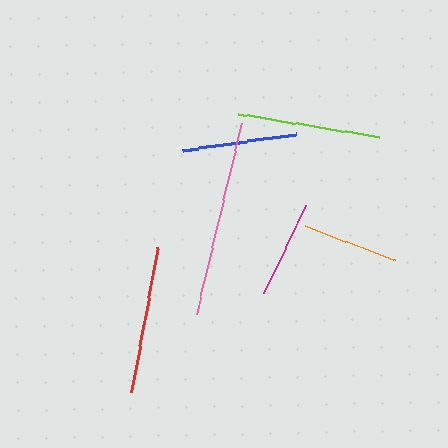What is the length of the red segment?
The red segment is approximately 146 pixels long.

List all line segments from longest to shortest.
From longest to shortest: pink, red, lime, blue, magenta, orange.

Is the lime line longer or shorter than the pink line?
The pink line is longer than the lime line.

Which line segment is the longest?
The pink line is the longest at approximately 197 pixels.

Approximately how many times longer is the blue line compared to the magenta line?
The blue line is approximately 1.2 times the length of the magenta line.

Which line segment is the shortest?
The orange line is the shortest at approximately 95 pixels.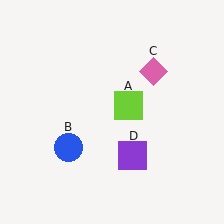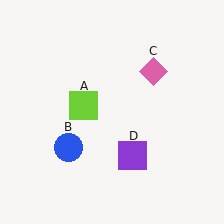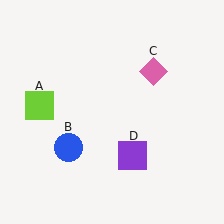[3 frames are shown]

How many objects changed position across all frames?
1 object changed position: lime square (object A).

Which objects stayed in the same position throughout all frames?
Blue circle (object B) and pink diamond (object C) and purple square (object D) remained stationary.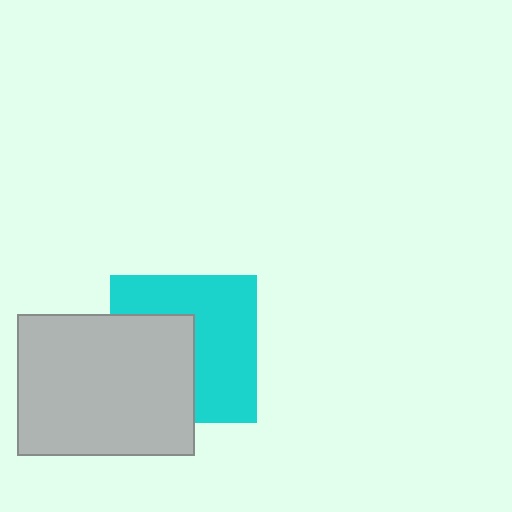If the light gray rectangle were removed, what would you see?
You would see the complete cyan square.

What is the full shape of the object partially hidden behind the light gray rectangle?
The partially hidden object is a cyan square.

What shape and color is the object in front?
The object in front is a light gray rectangle.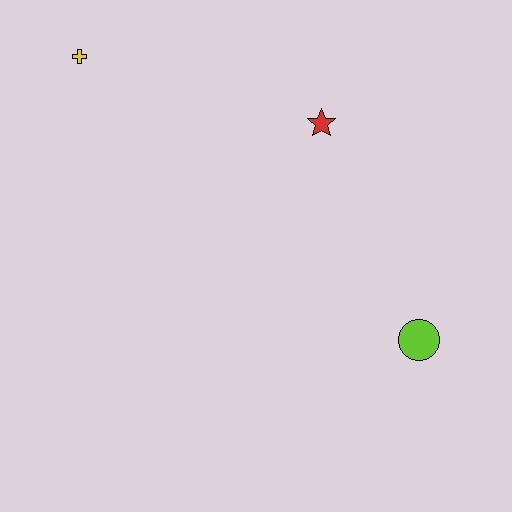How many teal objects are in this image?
There are no teal objects.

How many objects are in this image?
There are 3 objects.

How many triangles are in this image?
There are no triangles.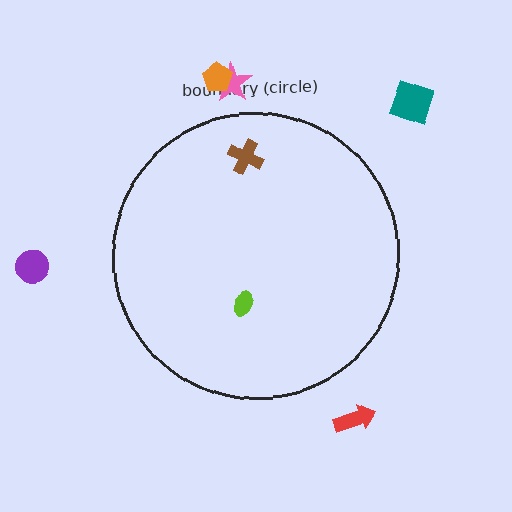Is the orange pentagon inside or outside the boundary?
Outside.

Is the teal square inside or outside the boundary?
Outside.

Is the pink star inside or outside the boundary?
Outside.